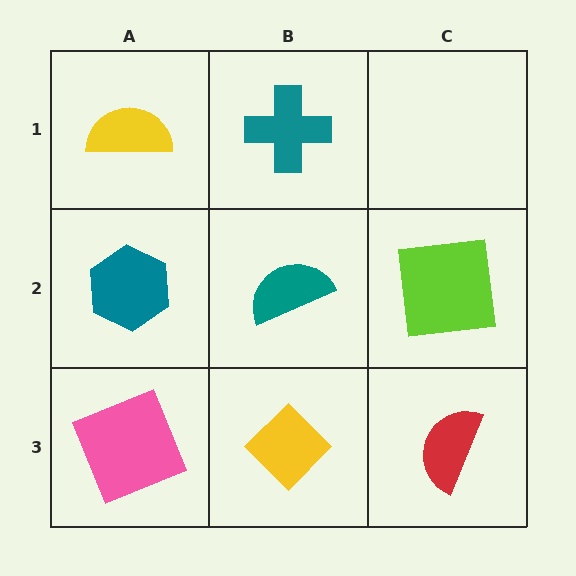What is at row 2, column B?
A teal semicircle.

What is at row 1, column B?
A teal cross.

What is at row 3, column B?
A yellow diamond.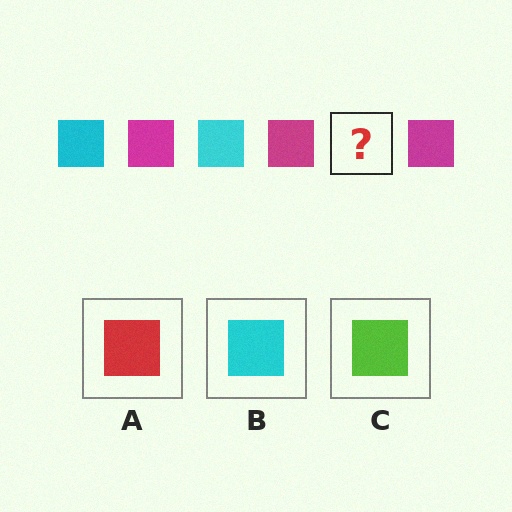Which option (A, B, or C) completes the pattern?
B.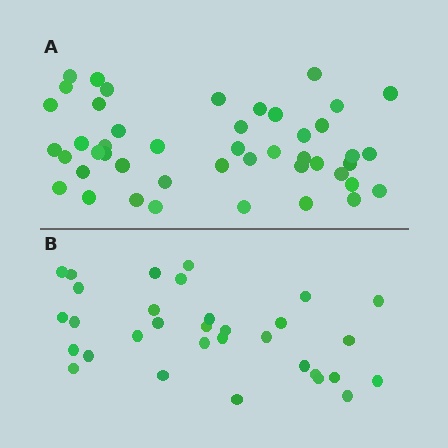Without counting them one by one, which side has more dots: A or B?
Region A (the top region) has more dots.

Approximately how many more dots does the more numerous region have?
Region A has approximately 15 more dots than region B.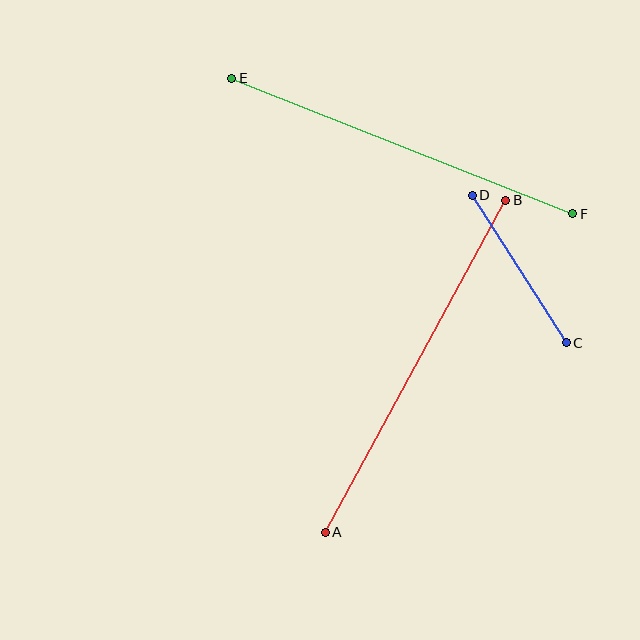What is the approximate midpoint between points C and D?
The midpoint is at approximately (519, 269) pixels.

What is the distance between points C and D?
The distance is approximately 175 pixels.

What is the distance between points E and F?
The distance is approximately 367 pixels.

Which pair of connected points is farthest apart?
Points A and B are farthest apart.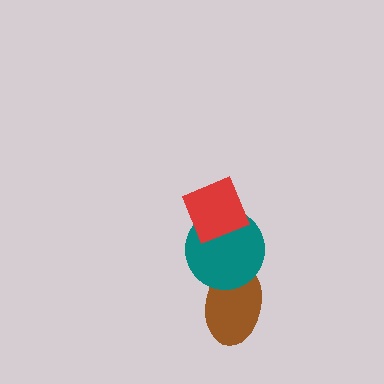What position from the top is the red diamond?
The red diamond is 1st from the top.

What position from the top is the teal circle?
The teal circle is 2nd from the top.